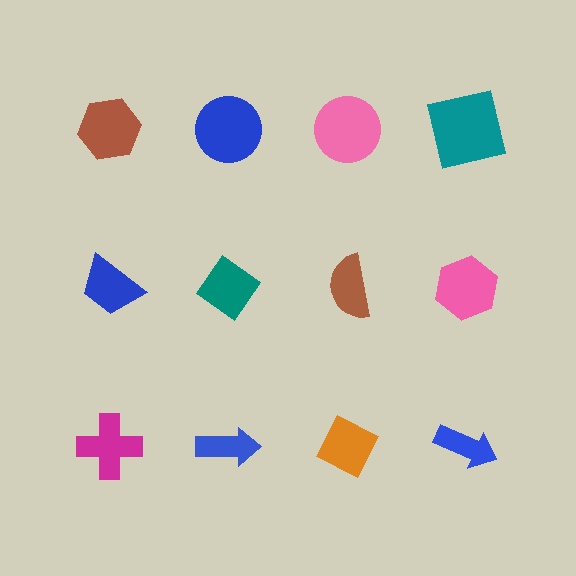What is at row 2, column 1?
A blue trapezoid.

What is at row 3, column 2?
A blue arrow.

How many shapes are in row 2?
4 shapes.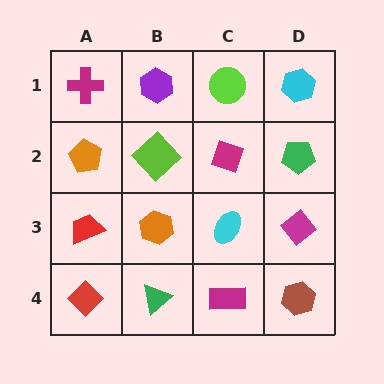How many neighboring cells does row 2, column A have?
3.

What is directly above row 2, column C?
A lime circle.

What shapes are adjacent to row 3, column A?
An orange pentagon (row 2, column A), a red diamond (row 4, column A), an orange hexagon (row 3, column B).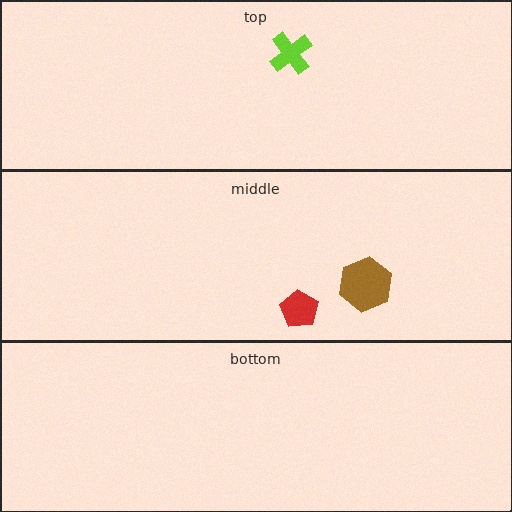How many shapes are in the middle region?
2.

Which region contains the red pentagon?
The middle region.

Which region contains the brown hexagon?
The middle region.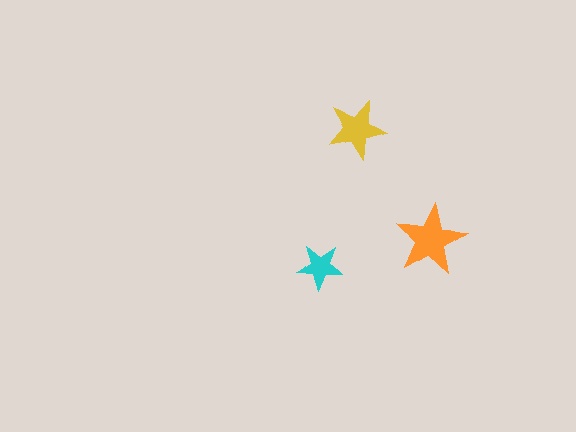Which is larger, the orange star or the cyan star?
The orange one.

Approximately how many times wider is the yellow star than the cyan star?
About 1.5 times wider.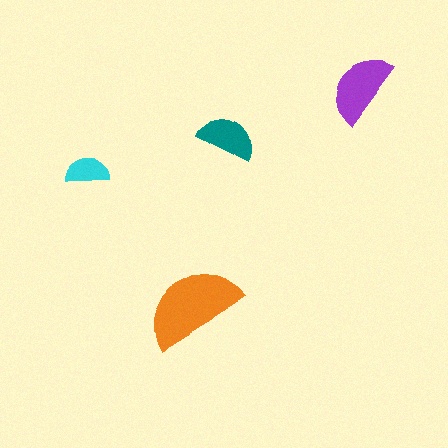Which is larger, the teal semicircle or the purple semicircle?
The purple one.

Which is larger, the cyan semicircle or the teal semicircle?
The teal one.